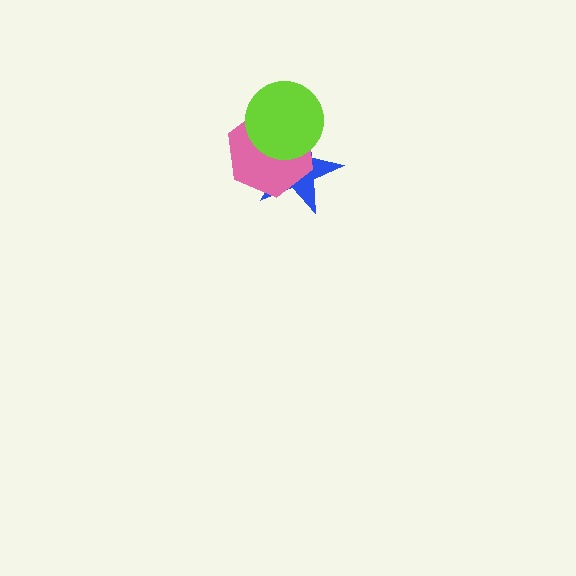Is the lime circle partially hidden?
No, no other shape covers it.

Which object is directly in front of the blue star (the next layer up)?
The pink hexagon is directly in front of the blue star.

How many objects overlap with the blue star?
2 objects overlap with the blue star.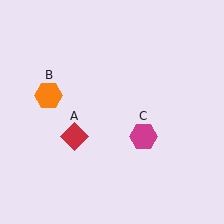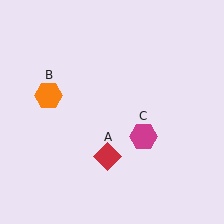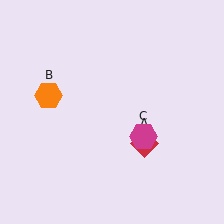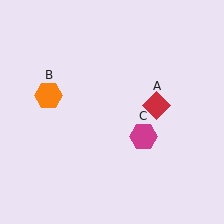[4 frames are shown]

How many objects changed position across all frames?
1 object changed position: red diamond (object A).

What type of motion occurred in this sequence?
The red diamond (object A) rotated counterclockwise around the center of the scene.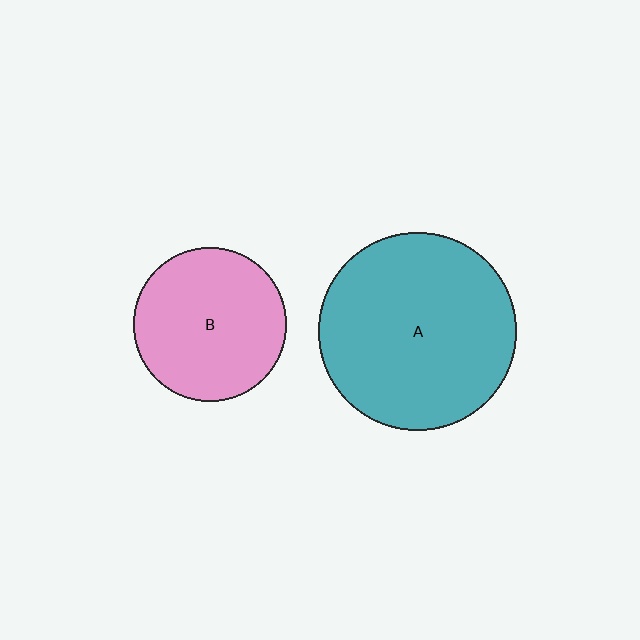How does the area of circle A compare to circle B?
Approximately 1.7 times.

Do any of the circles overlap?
No, none of the circles overlap.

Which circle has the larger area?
Circle A (teal).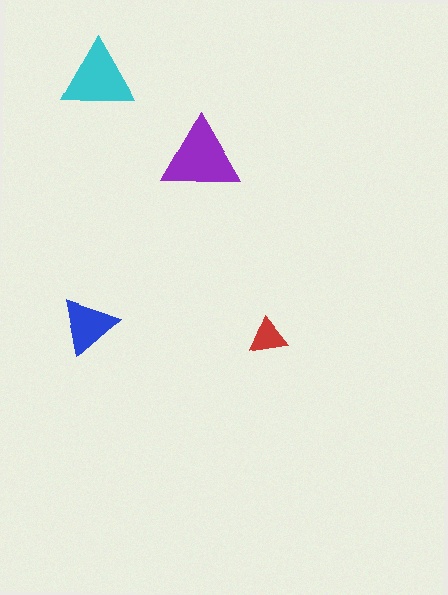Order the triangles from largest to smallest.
the purple one, the cyan one, the blue one, the red one.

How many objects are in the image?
There are 4 objects in the image.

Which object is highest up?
The cyan triangle is topmost.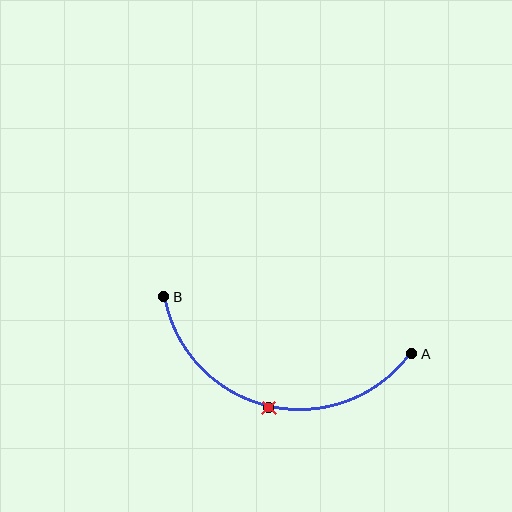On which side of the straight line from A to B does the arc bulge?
The arc bulges below the straight line connecting A and B.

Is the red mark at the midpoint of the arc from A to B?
Yes. The red mark lies on the arc at equal arc-length from both A and B — it is the arc midpoint.